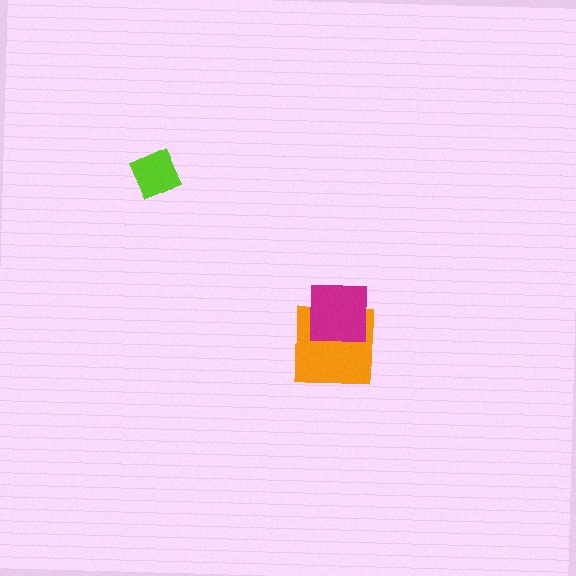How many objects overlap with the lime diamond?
0 objects overlap with the lime diamond.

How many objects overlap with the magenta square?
1 object overlaps with the magenta square.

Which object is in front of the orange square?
The magenta square is in front of the orange square.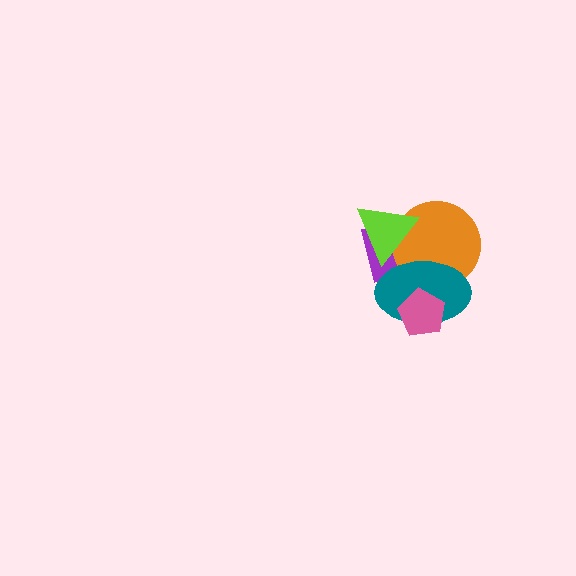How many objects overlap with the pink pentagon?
1 object overlaps with the pink pentagon.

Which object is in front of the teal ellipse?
The pink pentagon is in front of the teal ellipse.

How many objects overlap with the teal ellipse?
4 objects overlap with the teal ellipse.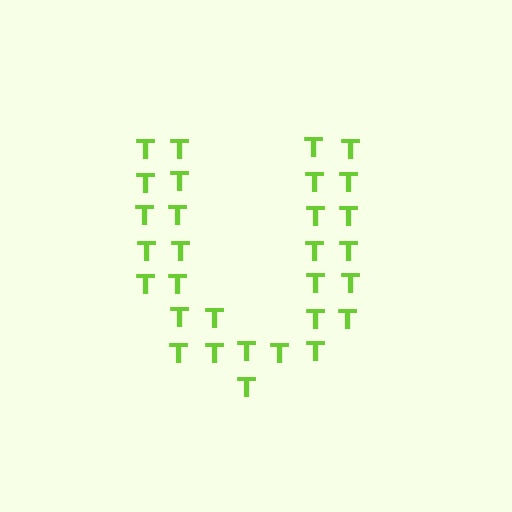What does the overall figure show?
The overall figure shows the letter U.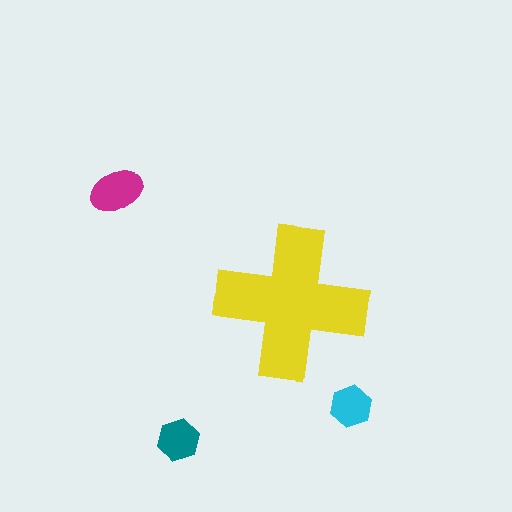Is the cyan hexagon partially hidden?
No, the cyan hexagon is fully visible.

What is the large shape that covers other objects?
A yellow cross.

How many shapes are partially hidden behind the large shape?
0 shapes are partially hidden.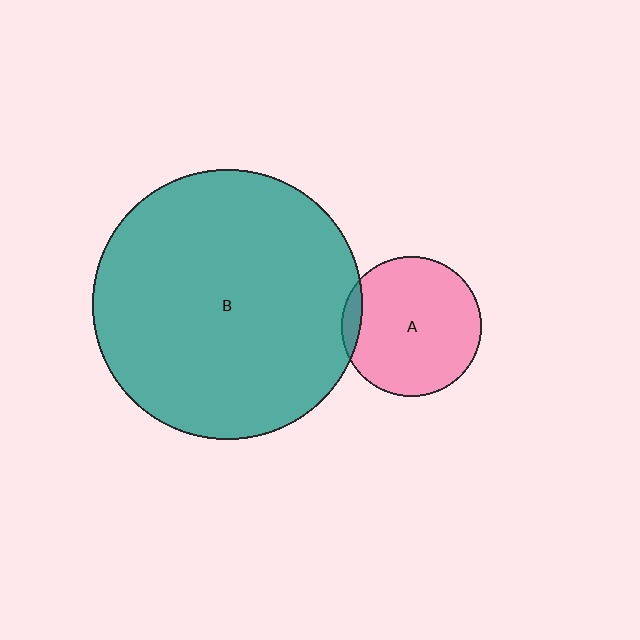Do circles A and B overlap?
Yes.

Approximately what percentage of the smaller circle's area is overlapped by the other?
Approximately 5%.